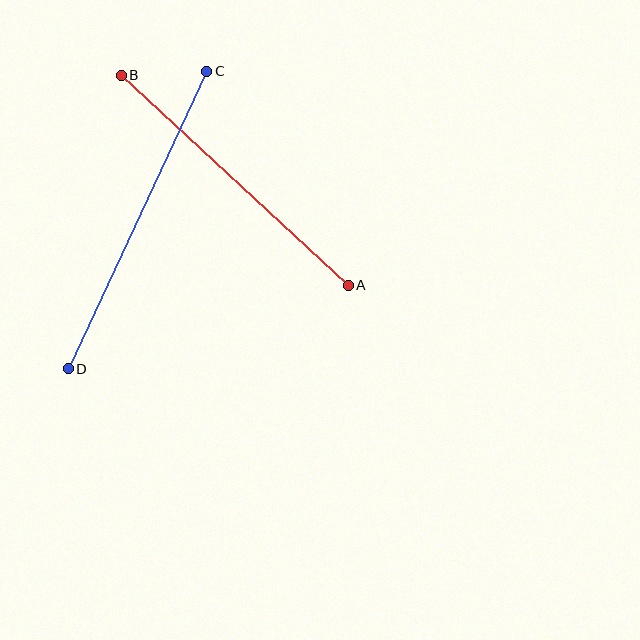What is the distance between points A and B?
The distance is approximately 310 pixels.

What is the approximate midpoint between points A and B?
The midpoint is at approximately (235, 180) pixels.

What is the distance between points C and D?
The distance is approximately 328 pixels.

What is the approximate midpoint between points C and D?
The midpoint is at approximately (138, 220) pixels.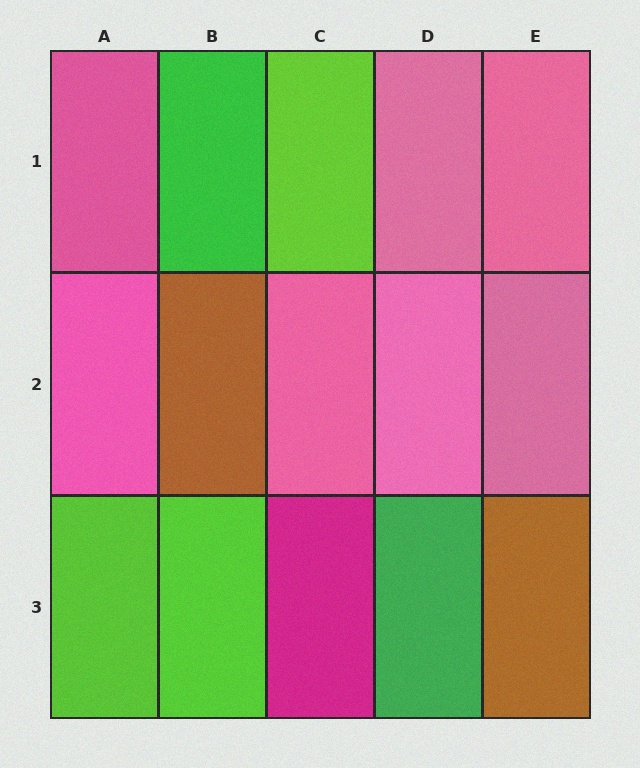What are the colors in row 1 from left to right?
Pink, green, lime, pink, pink.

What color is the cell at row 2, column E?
Pink.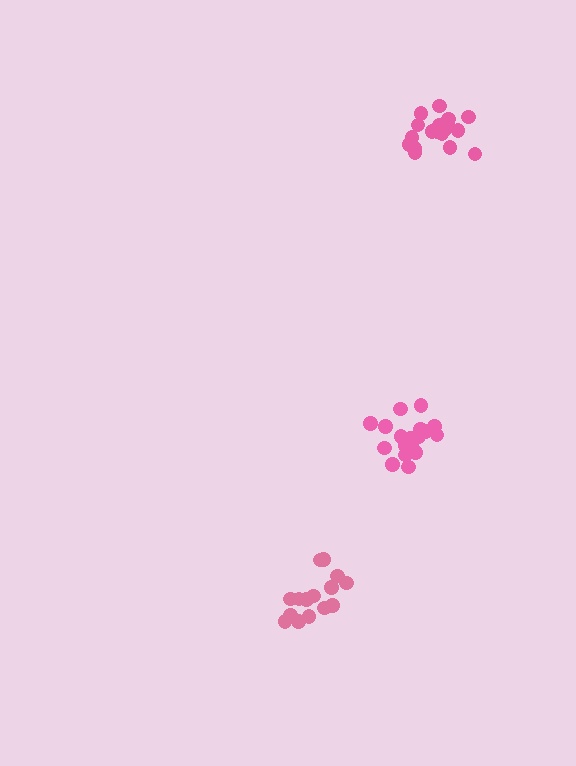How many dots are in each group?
Group 1: 19 dots, Group 2: 18 dots, Group 3: 15 dots (52 total).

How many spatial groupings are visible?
There are 3 spatial groupings.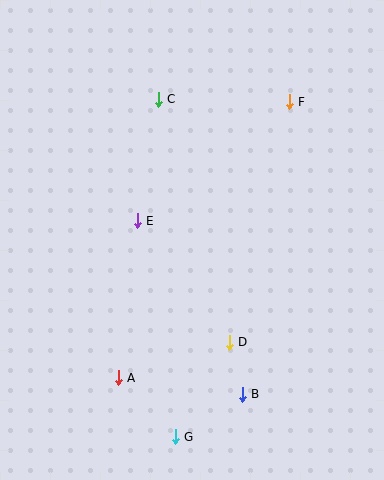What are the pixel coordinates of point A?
Point A is at (118, 378).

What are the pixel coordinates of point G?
Point G is at (175, 437).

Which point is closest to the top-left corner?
Point C is closest to the top-left corner.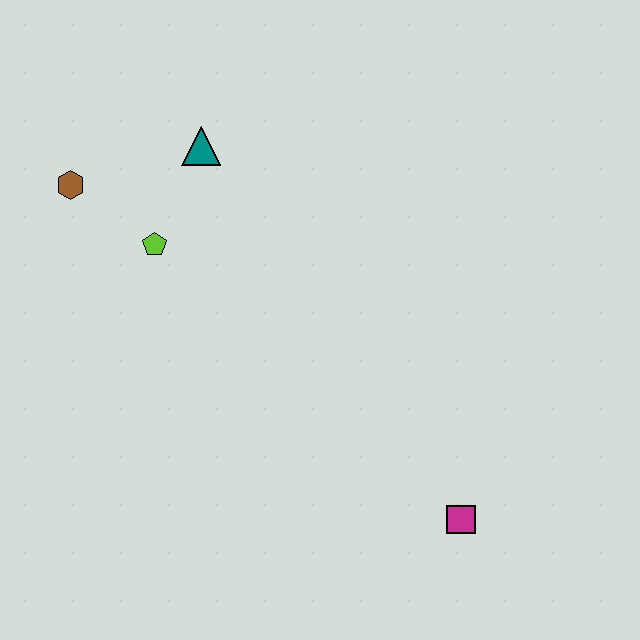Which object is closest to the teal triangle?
The lime pentagon is closest to the teal triangle.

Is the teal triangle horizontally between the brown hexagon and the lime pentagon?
No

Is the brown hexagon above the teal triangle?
No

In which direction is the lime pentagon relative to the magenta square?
The lime pentagon is to the left of the magenta square.